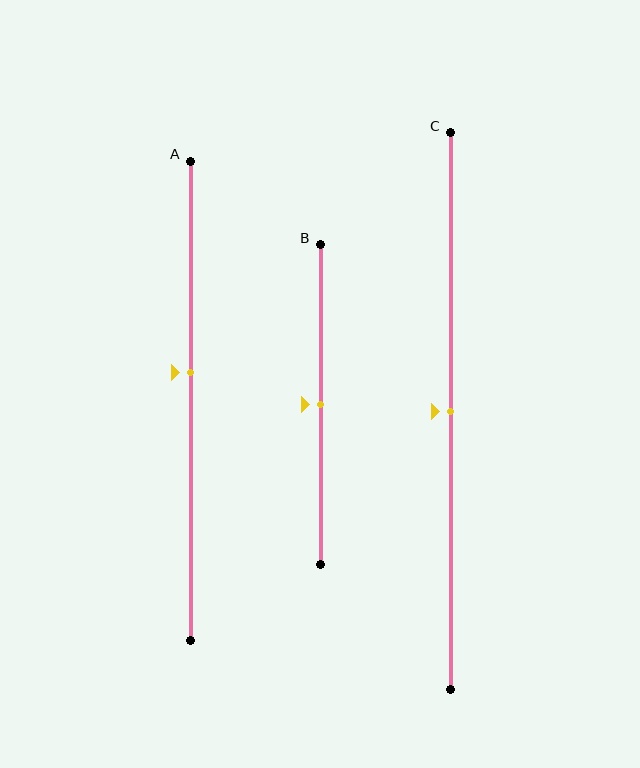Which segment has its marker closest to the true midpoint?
Segment B has its marker closest to the true midpoint.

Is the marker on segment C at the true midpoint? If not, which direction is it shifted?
Yes, the marker on segment C is at the true midpoint.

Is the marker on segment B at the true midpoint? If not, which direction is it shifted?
Yes, the marker on segment B is at the true midpoint.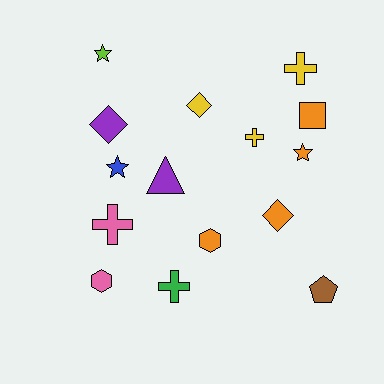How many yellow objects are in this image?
There are 3 yellow objects.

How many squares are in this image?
There is 1 square.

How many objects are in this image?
There are 15 objects.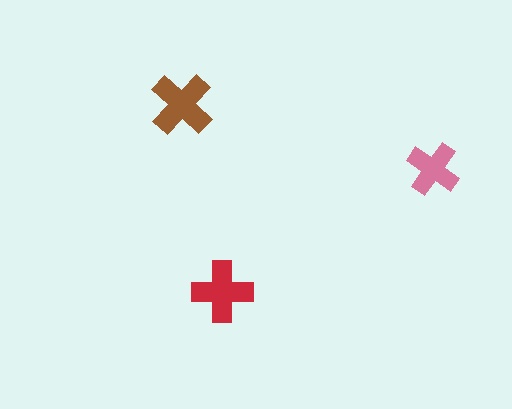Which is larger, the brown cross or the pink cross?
The brown one.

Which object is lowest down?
The red cross is bottommost.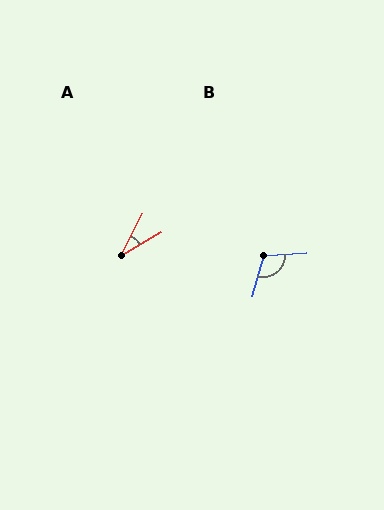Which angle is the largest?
B, at approximately 109 degrees.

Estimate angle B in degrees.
Approximately 109 degrees.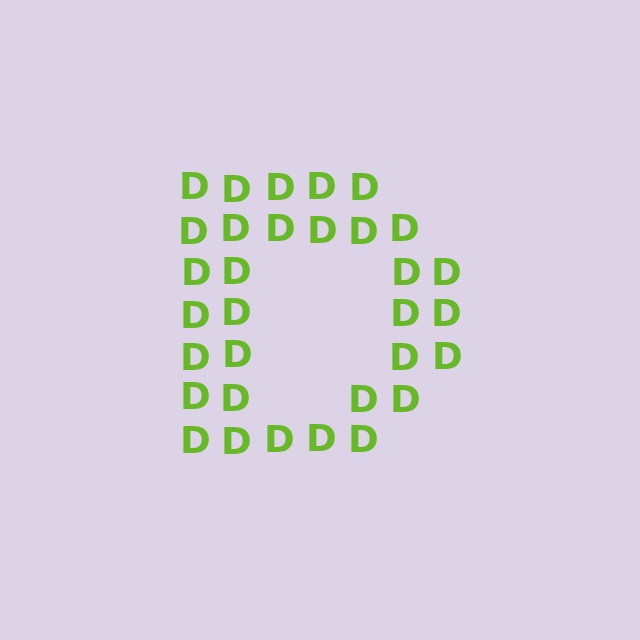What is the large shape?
The large shape is the letter D.